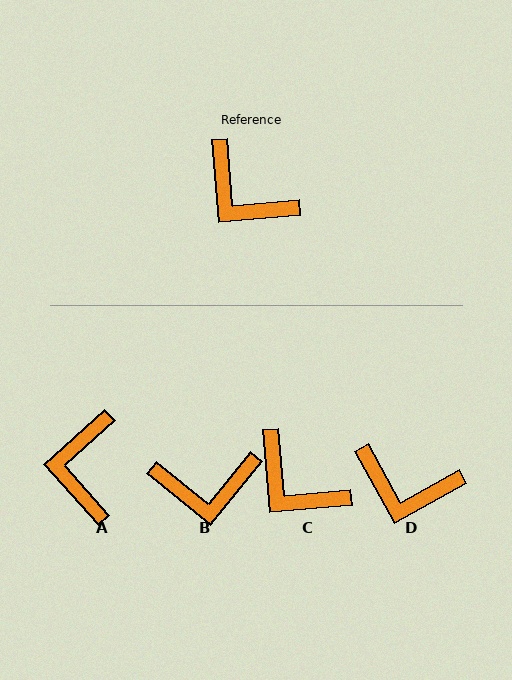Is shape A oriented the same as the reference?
No, it is off by about 53 degrees.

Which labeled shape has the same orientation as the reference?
C.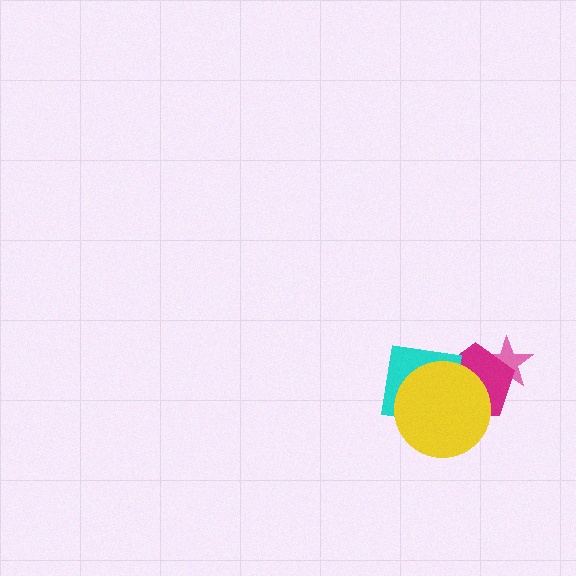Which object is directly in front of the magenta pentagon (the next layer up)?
The cyan square is directly in front of the magenta pentagon.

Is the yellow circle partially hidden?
No, no other shape covers it.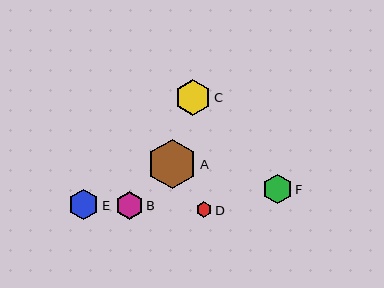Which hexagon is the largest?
Hexagon A is the largest with a size of approximately 50 pixels.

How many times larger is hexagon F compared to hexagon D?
Hexagon F is approximately 1.9 times the size of hexagon D.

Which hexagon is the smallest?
Hexagon D is the smallest with a size of approximately 16 pixels.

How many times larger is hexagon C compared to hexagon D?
Hexagon C is approximately 2.2 times the size of hexagon D.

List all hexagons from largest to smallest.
From largest to smallest: A, C, E, F, B, D.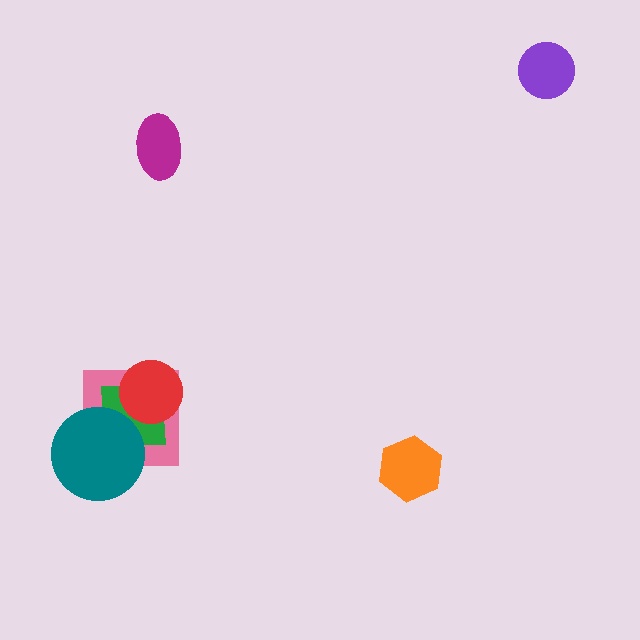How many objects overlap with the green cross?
3 objects overlap with the green cross.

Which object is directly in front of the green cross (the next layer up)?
The teal circle is directly in front of the green cross.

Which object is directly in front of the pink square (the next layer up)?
The green cross is directly in front of the pink square.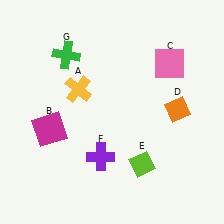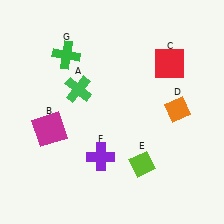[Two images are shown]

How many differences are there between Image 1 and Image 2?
There are 2 differences between the two images.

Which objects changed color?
A changed from yellow to green. C changed from pink to red.